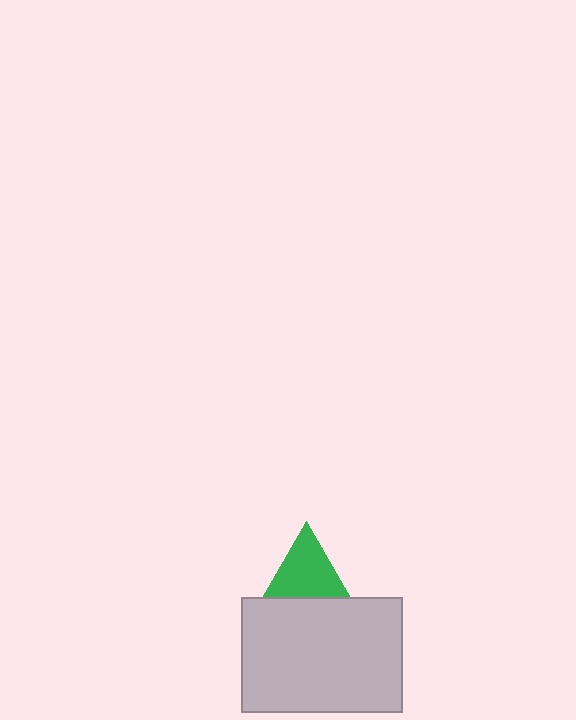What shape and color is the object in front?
The object in front is a light gray rectangle.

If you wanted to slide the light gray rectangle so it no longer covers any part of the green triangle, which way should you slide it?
Slide it down — that is the most direct way to separate the two shapes.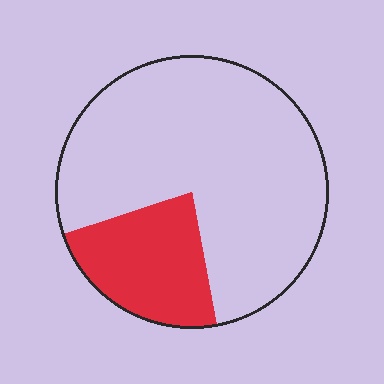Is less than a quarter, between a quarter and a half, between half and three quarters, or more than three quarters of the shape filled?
Less than a quarter.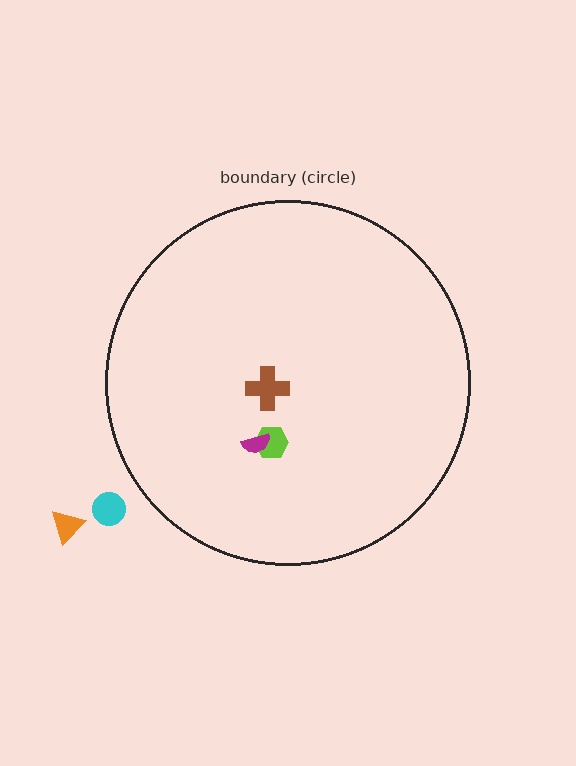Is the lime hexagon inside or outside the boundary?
Inside.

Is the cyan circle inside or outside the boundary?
Outside.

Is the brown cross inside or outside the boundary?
Inside.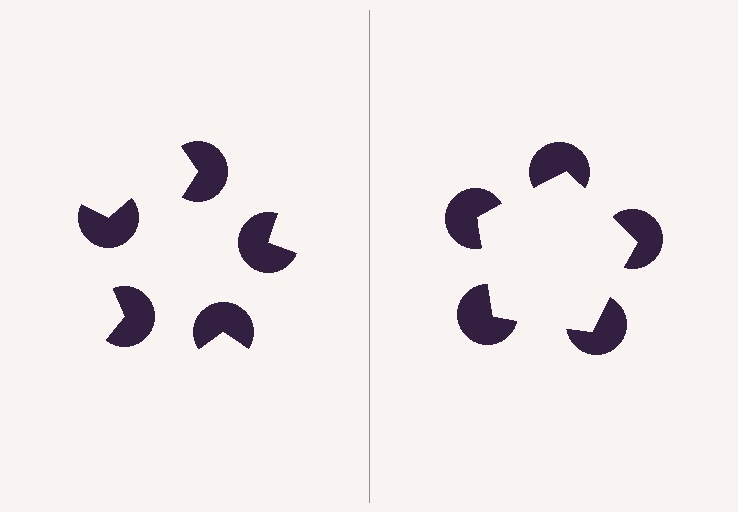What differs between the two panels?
The pac-man discs are positioned identically on both sides; only the wedge orientations differ. On the right they align to a pentagon; on the left they are misaligned.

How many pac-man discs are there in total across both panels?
10 — 5 on each side.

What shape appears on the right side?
An illusory pentagon.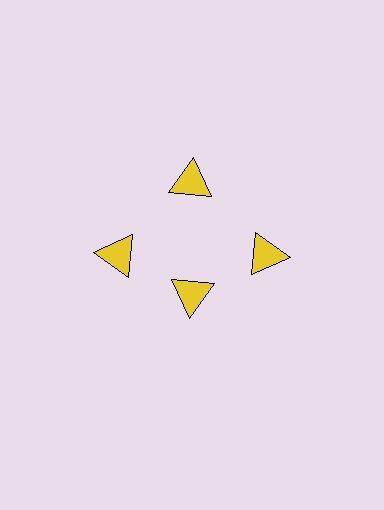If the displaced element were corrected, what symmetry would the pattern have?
It would have 4-fold rotational symmetry — the pattern would map onto itself every 90 degrees.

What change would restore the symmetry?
The symmetry would be restored by moving it outward, back onto the ring so that all 4 triangles sit at equal angles and equal distance from the center.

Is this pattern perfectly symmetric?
No. The 4 yellow triangles are arranged in a ring, but one element near the 6 o'clock position is pulled inward toward the center, breaking the 4-fold rotational symmetry.